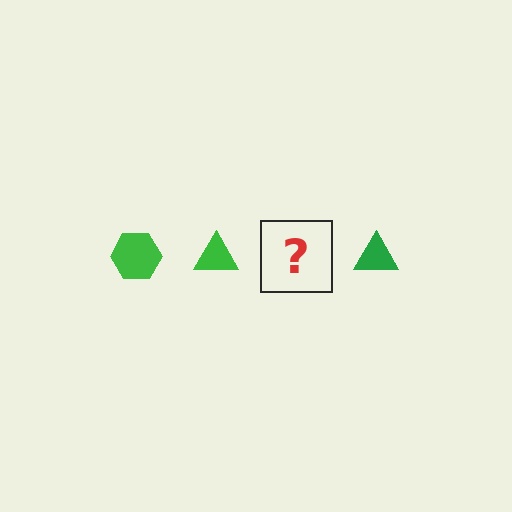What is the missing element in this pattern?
The missing element is a green hexagon.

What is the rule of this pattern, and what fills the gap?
The rule is that the pattern cycles through hexagon, triangle shapes in green. The gap should be filled with a green hexagon.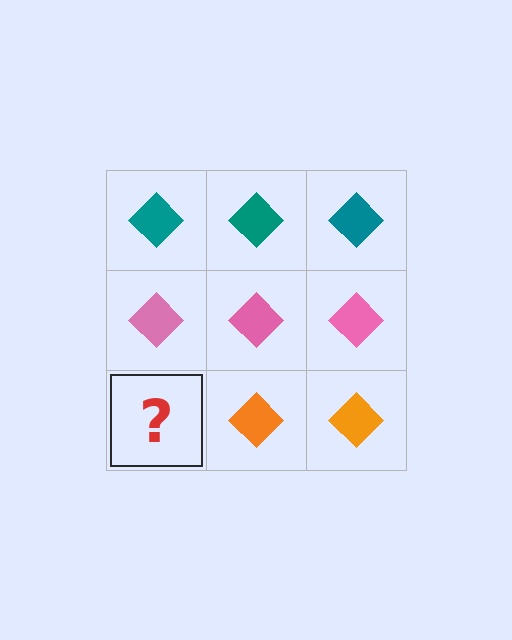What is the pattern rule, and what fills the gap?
The rule is that each row has a consistent color. The gap should be filled with an orange diamond.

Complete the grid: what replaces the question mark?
The question mark should be replaced with an orange diamond.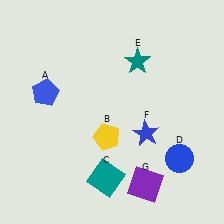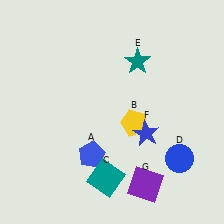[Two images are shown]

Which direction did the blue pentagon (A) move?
The blue pentagon (A) moved down.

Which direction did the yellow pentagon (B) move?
The yellow pentagon (B) moved right.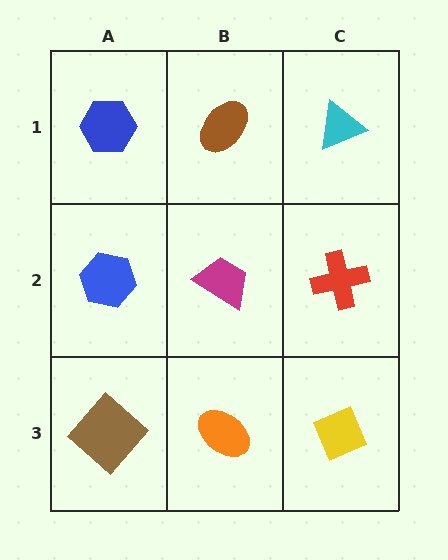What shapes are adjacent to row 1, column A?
A blue hexagon (row 2, column A), a brown ellipse (row 1, column B).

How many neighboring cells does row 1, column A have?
2.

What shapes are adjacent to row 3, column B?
A magenta trapezoid (row 2, column B), a brown diamond (row 3, column A), a yellow diamond (row 3, column C).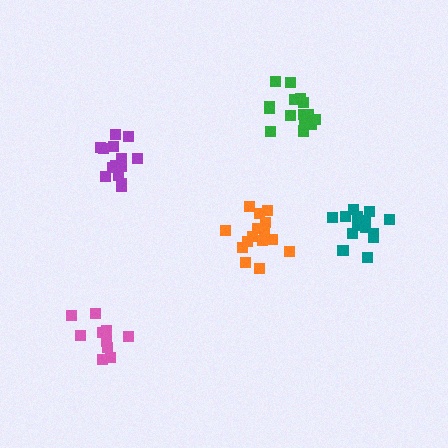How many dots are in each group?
Group 1: 15 dots, Group 2: 14 dots, Group 3: 10 dots, Group 4: 15 dots, Group 5: 15 dots (69 total).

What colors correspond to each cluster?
The clusters are colored: green, purple, pink, teal, orange.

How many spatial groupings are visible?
There are 5 spatial groupings.